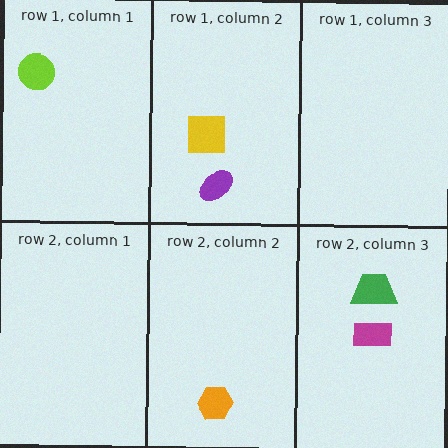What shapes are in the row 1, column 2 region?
The yellow square, the purple ellipse.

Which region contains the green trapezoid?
The row 2, column 3 region.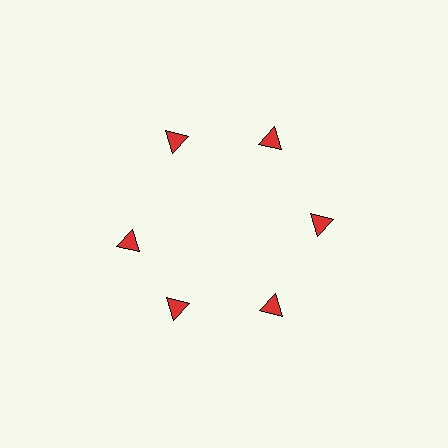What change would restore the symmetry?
The symmetry would be restored by rotating it back into even spacing with its neighbors so that all 6 triangles sit at equal angles and equal distance from the center.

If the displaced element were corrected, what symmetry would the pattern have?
It would have 6-fold rotational symmetry — the pattern would map onto itself every 60 degrees.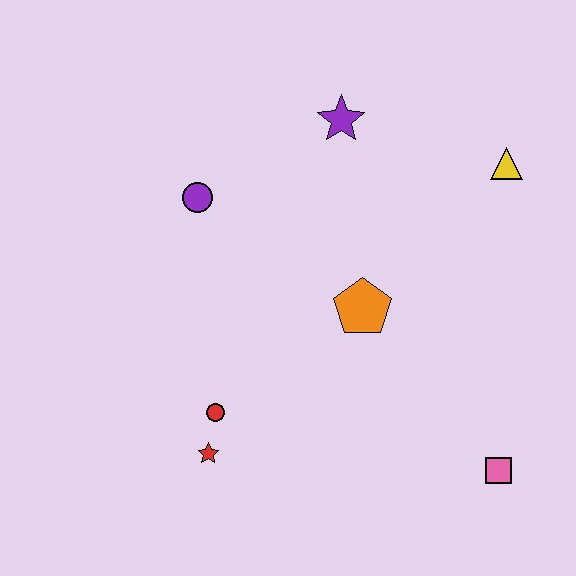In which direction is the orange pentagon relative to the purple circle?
The orange pentagon is to the right of the purple circle.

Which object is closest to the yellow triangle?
The purple star is closest to the yellow triangle.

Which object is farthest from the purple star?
The pink square is farthest from the purple star.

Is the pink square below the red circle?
Yes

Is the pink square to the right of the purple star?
Yes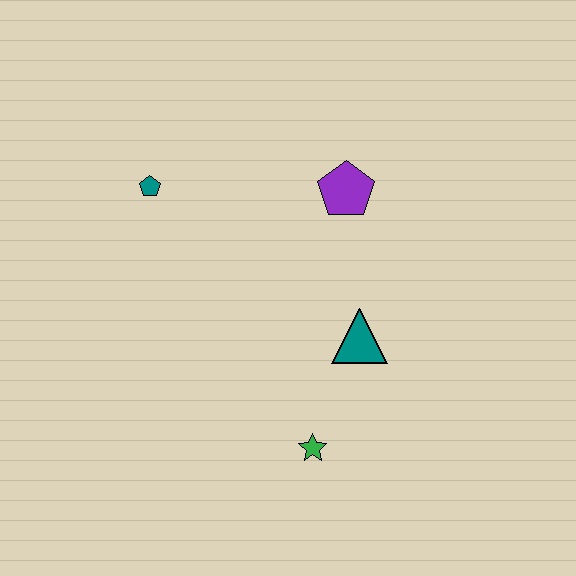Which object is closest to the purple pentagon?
The teal triangle is closest to the purple pentagon.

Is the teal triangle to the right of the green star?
Yes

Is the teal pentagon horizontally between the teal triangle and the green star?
No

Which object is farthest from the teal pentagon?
The green star is farthest from the teal pentagon.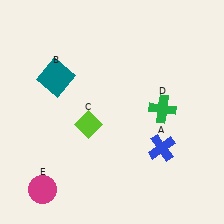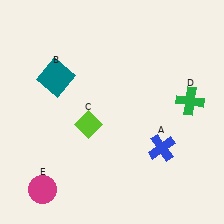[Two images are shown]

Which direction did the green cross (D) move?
The green cross (D) moved right.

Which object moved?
The green cross (D) moved right.